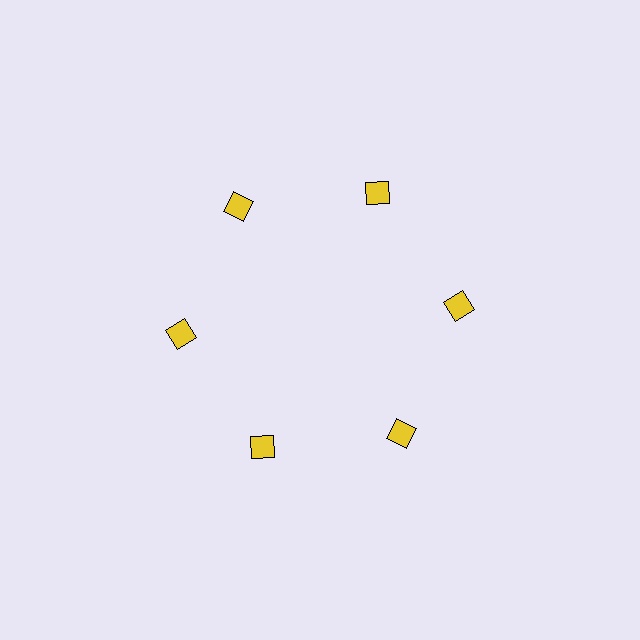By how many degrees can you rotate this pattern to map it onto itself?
The pattern maps onto itself every 60 degrees of rotation.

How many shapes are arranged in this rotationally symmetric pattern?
There are 6 shapes, arranged in 6 groups of 1.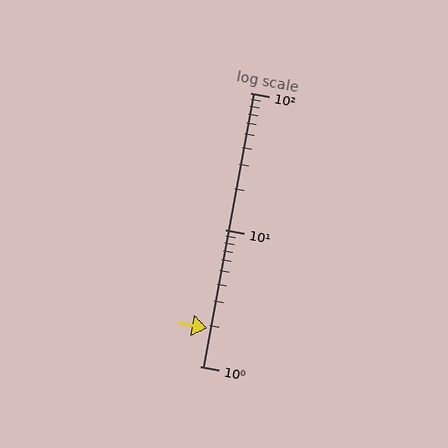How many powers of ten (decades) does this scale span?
The scale spans 2 decades, from 1 to 100.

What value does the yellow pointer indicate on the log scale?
The pointer indicates approximately 1.9.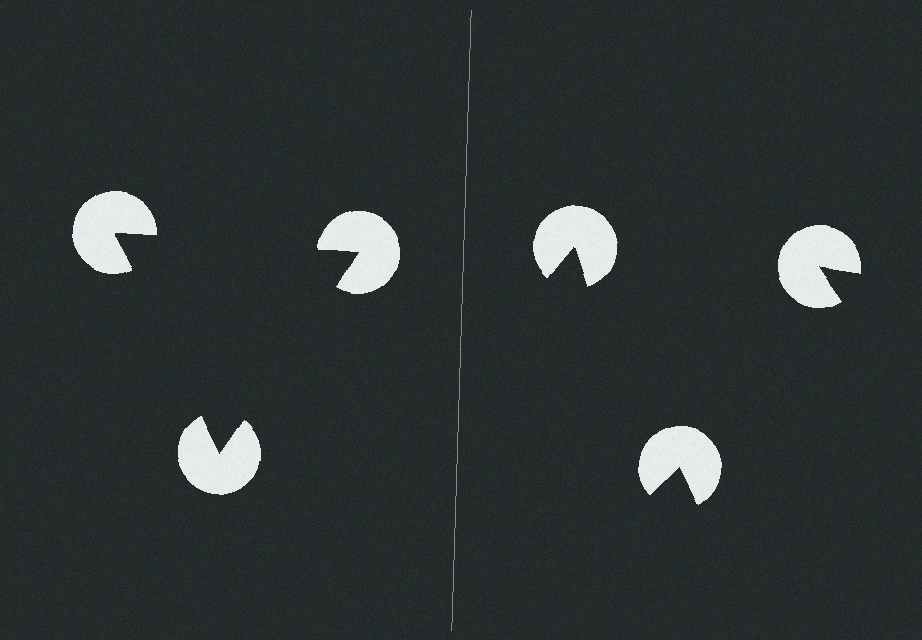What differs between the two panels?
The pac-man discs are positioned identically on both sides; only the wedge orientations differ. On the left they align to a triangle; on the right they are misaligned.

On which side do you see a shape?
An illusory triangle appears on the left side. On the right side the wedge cuts are rotated, so no coherent shape forms.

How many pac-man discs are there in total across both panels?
6 — 3 on each side.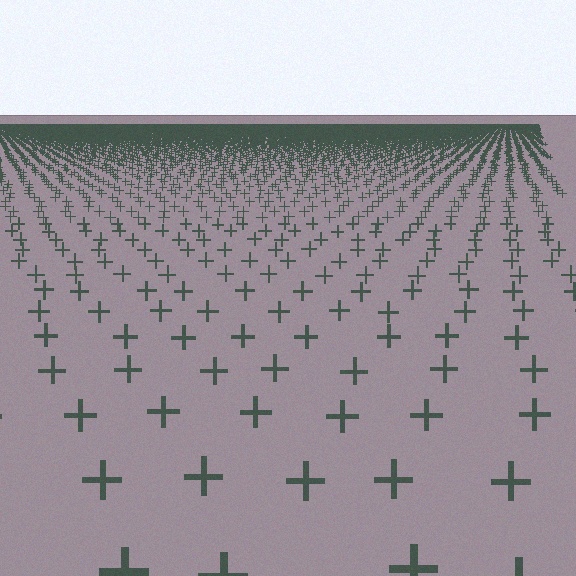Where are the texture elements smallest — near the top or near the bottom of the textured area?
Near the top.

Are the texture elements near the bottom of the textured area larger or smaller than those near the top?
Larger. Near the bottom, elements are closer to the viewer and appear at a bigger on-screen size.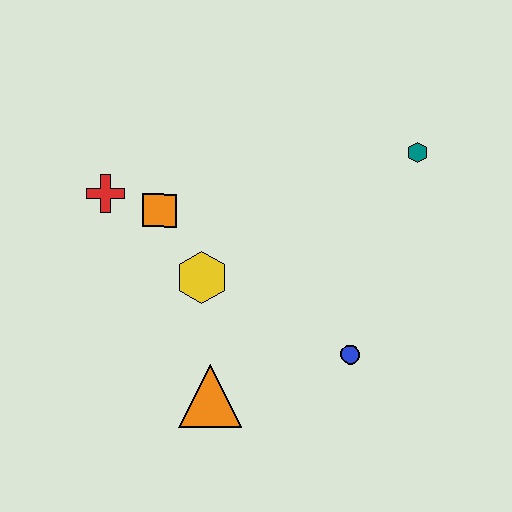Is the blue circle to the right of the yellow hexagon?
Yes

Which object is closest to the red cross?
The orange square is closest to the red cross.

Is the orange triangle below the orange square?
Yes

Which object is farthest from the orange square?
The teal hexagon is farthest from the orange square.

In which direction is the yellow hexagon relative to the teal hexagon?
The yellow hexagon is to the left of the teal hexagon.